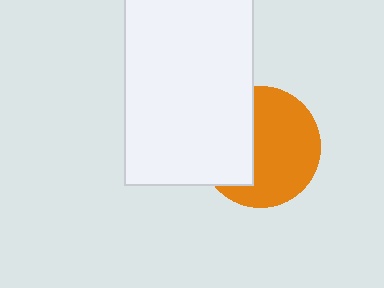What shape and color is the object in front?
The object in front is a white rectangle.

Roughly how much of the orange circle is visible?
About half of it is visible (roughly 62%).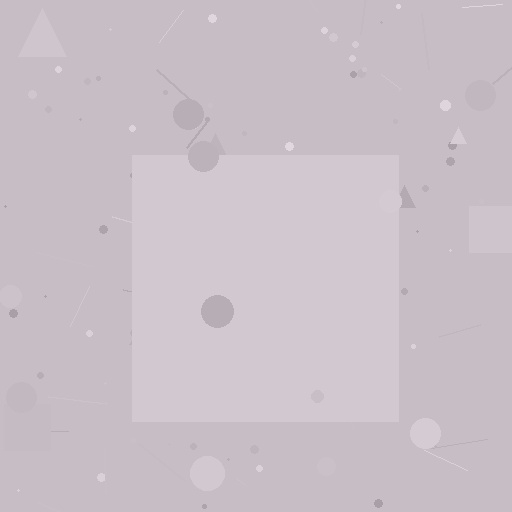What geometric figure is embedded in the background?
A square is embedded in the background.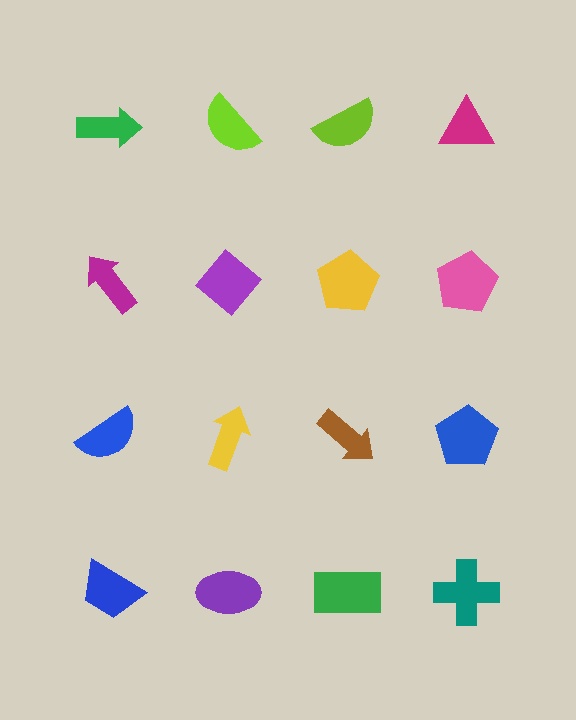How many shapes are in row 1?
4 shapes.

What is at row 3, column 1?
A blue semicircle.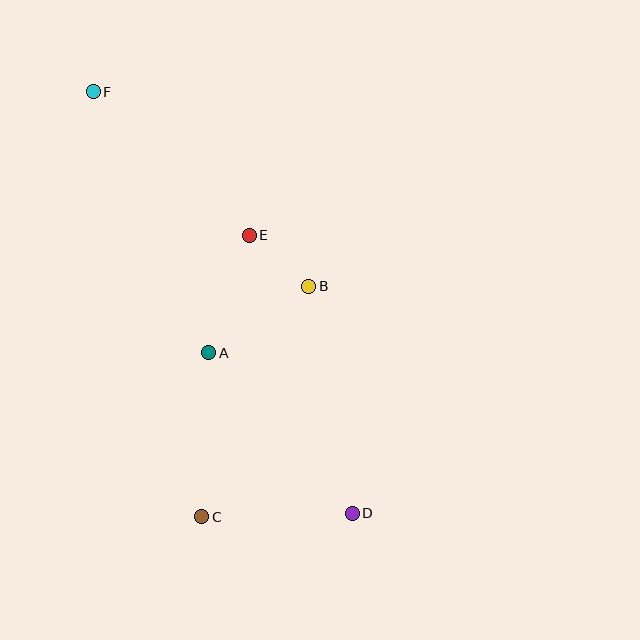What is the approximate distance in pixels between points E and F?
The distance between E and F is approximately 212 pixels.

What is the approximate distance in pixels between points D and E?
The distance between D and E is approximately 297 pixels.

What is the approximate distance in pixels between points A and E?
The distance between A and E is approximately 124 pixels.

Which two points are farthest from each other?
Points D and F are farthest from each other.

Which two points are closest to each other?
Points B and E are closest to each other.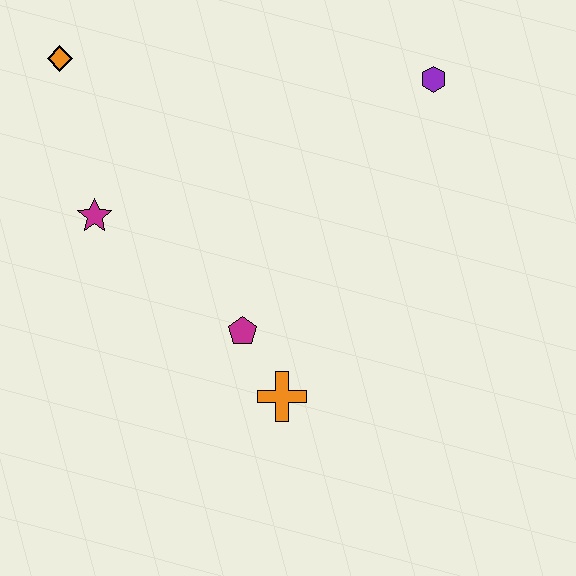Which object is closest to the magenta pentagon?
The orange cross is closest to the magenta pentagon.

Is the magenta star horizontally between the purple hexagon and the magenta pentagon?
No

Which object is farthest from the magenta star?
The purple hexagon is farthest from the magenta star.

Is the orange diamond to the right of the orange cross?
No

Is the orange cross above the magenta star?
No